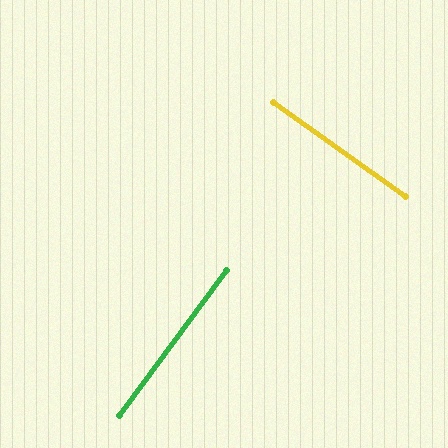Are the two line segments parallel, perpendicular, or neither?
Perpendicular — they meet at approximately 89°.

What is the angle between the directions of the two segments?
Approximately 89 degrees.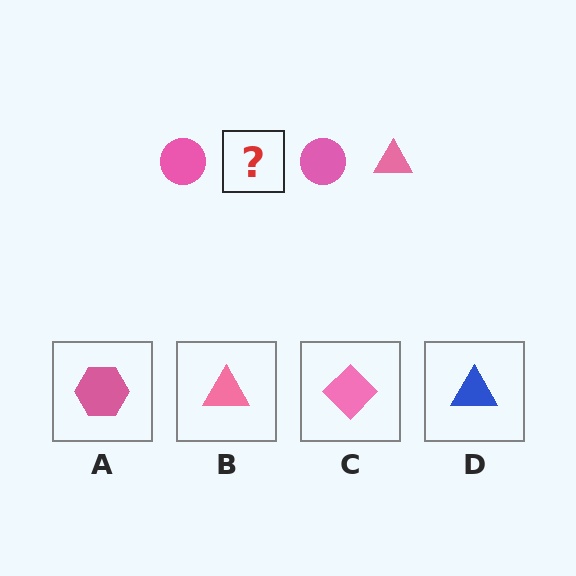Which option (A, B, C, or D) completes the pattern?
B.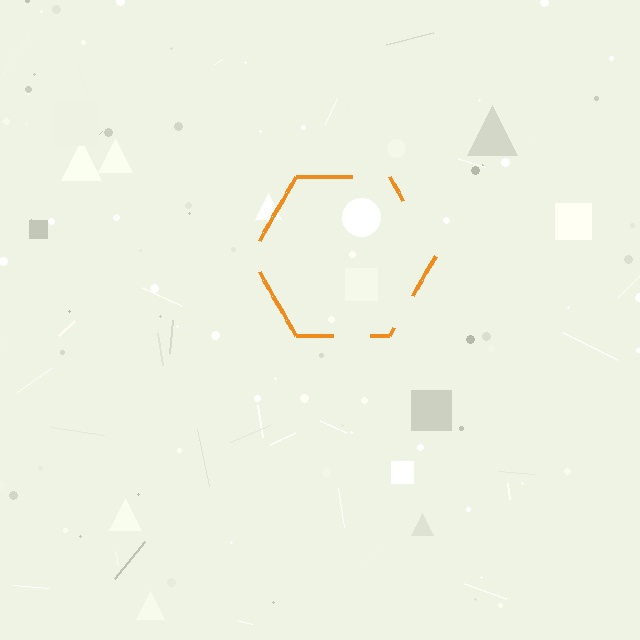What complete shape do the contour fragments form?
The contour fragments form a hexagon.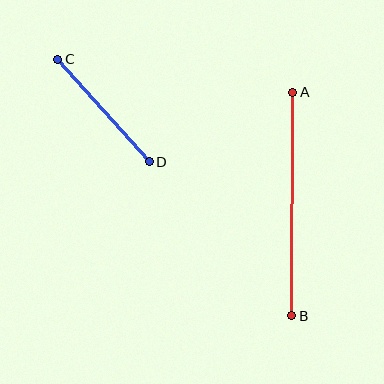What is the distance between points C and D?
The distance is approximately 137 pixels.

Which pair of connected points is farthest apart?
Points A and B are farthest apart.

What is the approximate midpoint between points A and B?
The midpoint is at approximately (292, 204) pixels.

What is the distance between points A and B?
The distance is approximately 223 pixels.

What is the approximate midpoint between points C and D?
The midpoint is at approximately (104, 110) pixels.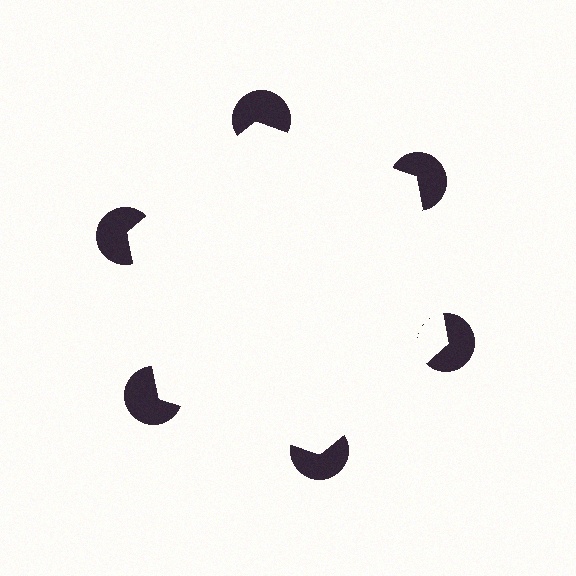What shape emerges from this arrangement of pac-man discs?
An illusory hexagon — its edges are inferred from the aligned wedge cuts in the pac-man discs, not physically drawn.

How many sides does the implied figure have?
6 sides.